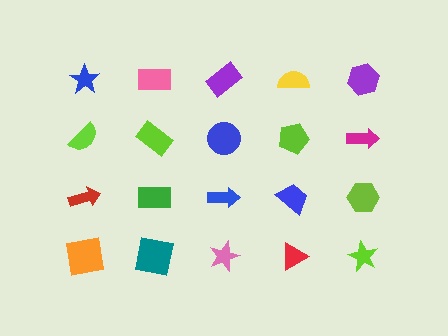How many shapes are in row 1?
5 shapes.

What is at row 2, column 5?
A magenta arrow.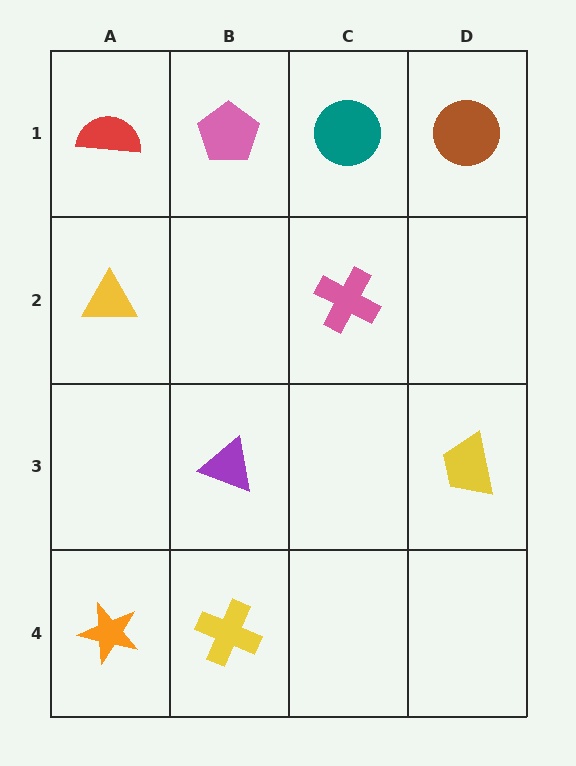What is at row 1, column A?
A red semicircle.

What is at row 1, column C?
A teal circle.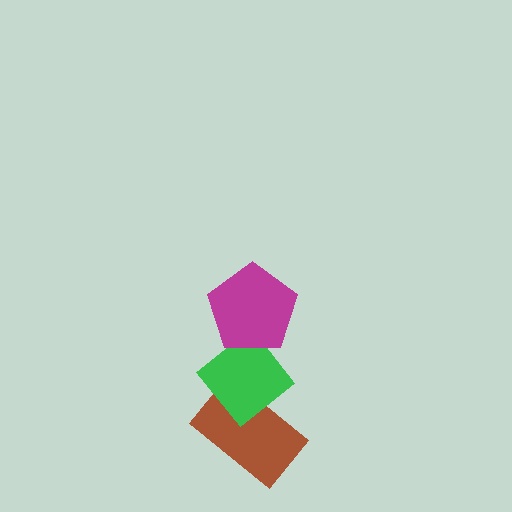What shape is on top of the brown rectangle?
The green diamond is on top of the brown rectangle.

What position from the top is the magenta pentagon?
The magenta pentagon is 1st from the top.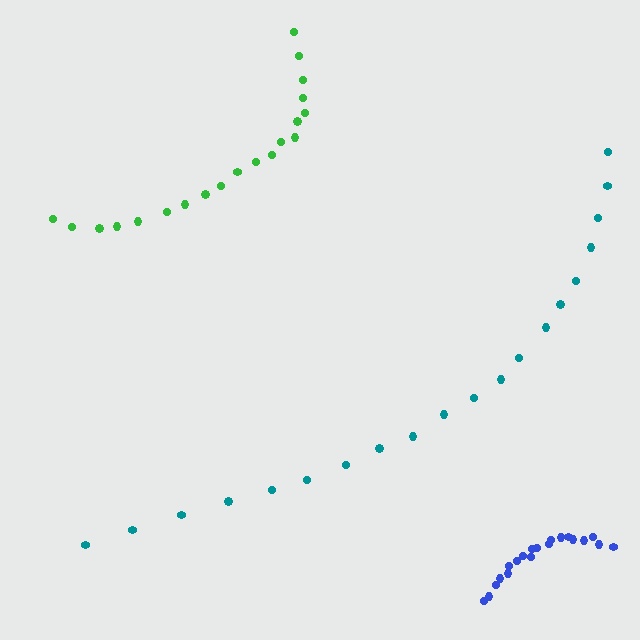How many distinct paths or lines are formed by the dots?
There are 3 distinct paths.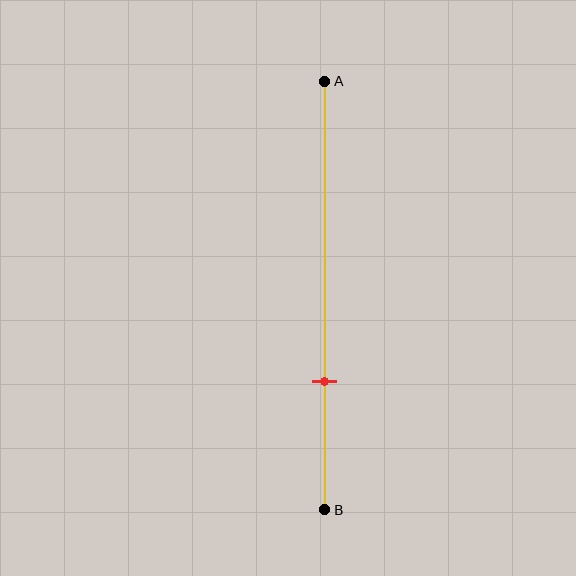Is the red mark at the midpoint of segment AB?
No, the mark is at about 70% from A, not at the 50% midpoint.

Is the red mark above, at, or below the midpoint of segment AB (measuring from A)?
The red mark is below the midpoint of segment AB.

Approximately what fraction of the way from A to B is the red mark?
The red mark is approximately 70% of the way from A to B.